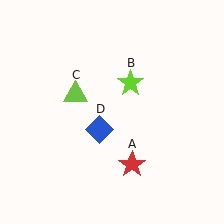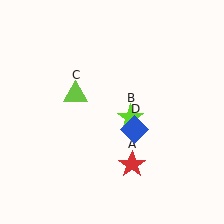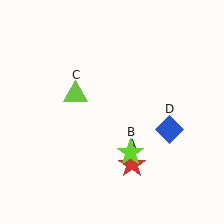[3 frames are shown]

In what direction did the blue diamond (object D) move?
The blue diamond (object D) moved right.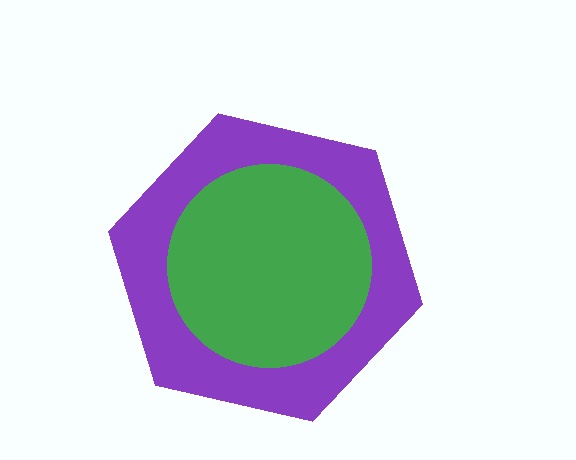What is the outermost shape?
The purple hexagon.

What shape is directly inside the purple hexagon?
The green circle.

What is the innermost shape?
The green circle.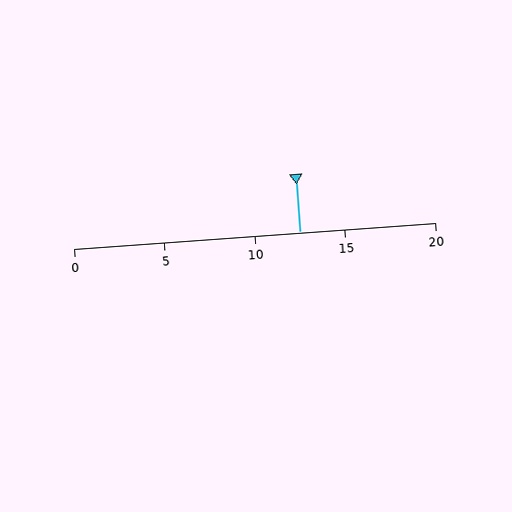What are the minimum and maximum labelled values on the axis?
The axis runs from 0 to 20.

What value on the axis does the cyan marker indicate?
The marker indicates approximately 12.5.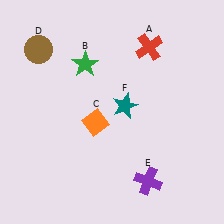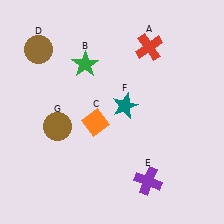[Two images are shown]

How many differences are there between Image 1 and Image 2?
There is 1 difference between the two images.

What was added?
A brown circle (G) was added in Image 2.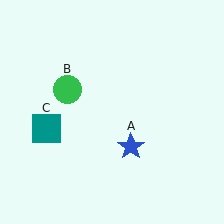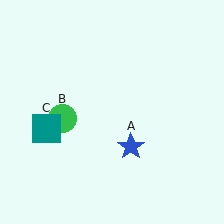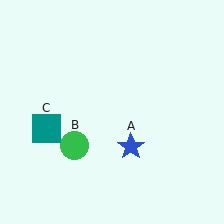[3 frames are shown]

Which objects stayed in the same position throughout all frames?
Blue star (object A) and teal square (object C) remained stationary.